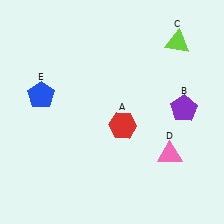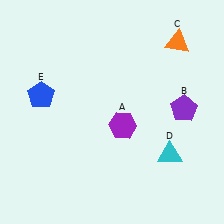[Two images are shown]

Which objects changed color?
A changed from red to purple. C changed from lime to orange. D changed from pink to cyan.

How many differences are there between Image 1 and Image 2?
There are 3 differences between the two images.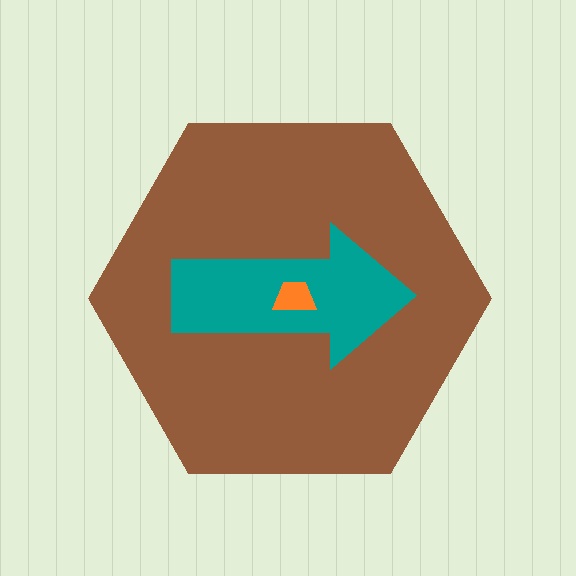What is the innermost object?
The orange trapezoid.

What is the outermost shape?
The brown hexagon.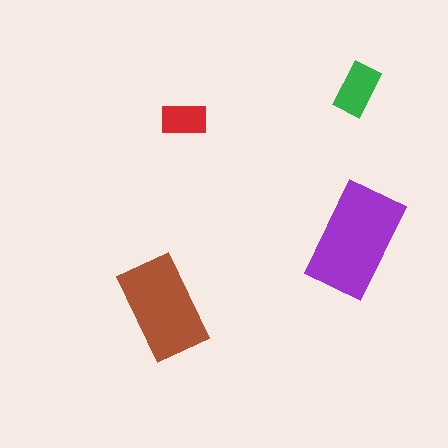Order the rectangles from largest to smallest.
the purple one, the brown one, the green one, the red one.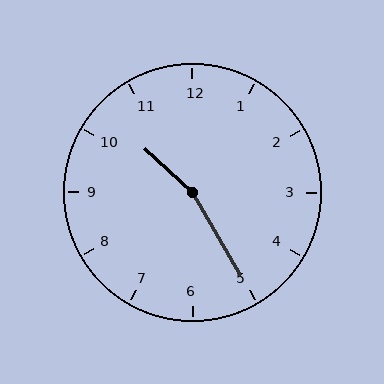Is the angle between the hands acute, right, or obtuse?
It is obtuse.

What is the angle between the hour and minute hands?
Approximately 162 degrees.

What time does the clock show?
10:25.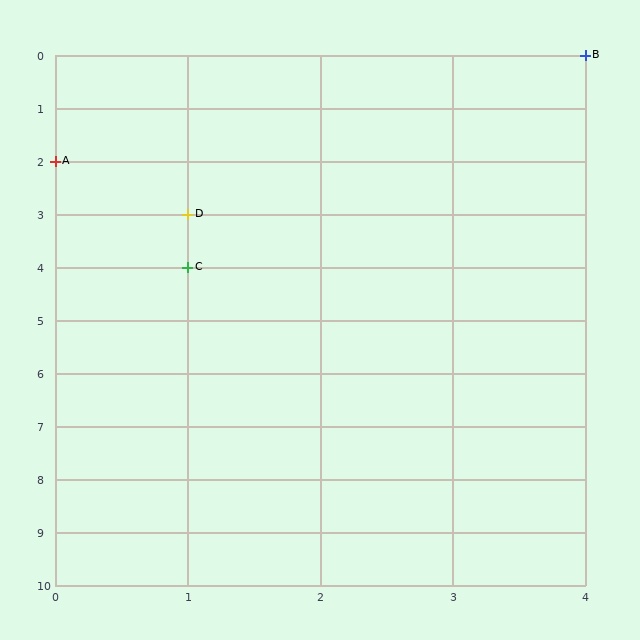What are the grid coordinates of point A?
Point A is at grid coordinates (0, 2).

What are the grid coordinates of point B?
Point B is at grid coordinates (4, 0).